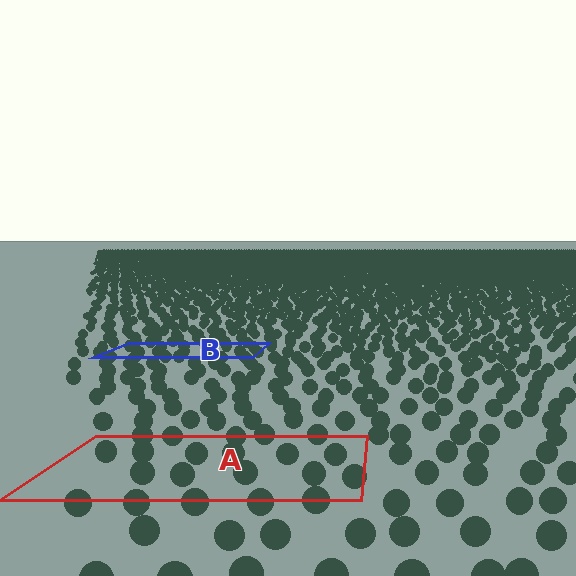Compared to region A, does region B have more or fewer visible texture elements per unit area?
Region B has more texture elements per unit area — they are packed more densely because it is farther away.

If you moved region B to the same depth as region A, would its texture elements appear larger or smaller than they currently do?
They would appear larger. At a closer depth, the same texture elements are projected at a bigger on-screen size.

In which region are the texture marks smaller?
The texture marks are smaller in region B, because it is farther away.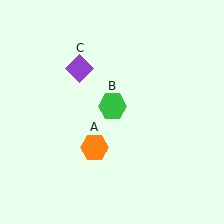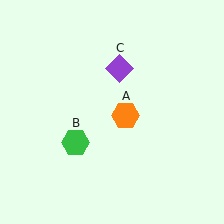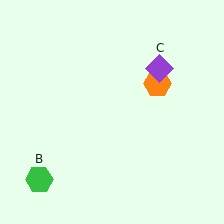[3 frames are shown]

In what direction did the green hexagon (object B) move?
The green hexagon (object B) moved down and to the left.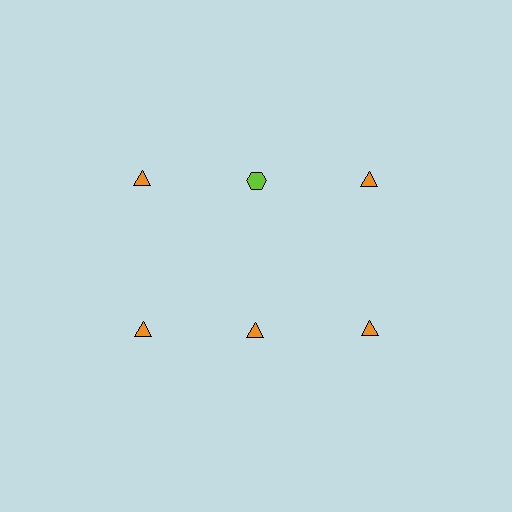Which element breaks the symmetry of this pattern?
The lime hexagon in the top row, second from left column breaks the symmetry. All other shapes are orange triangles.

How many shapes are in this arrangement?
There are 6 shapes arranged in a grid pattern.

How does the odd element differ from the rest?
It differs in both color (lime instead of orange) and shape (hexagon instead of triangle).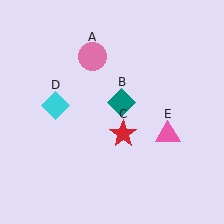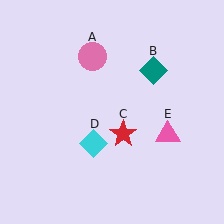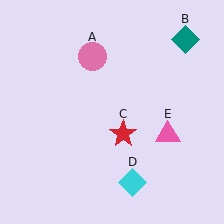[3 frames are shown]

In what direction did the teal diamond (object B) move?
The teal diamond (object B) moved up and to the right.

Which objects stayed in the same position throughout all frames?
Pink circle (object A) and red star (object C) and pink triangle (object E) remained stationary.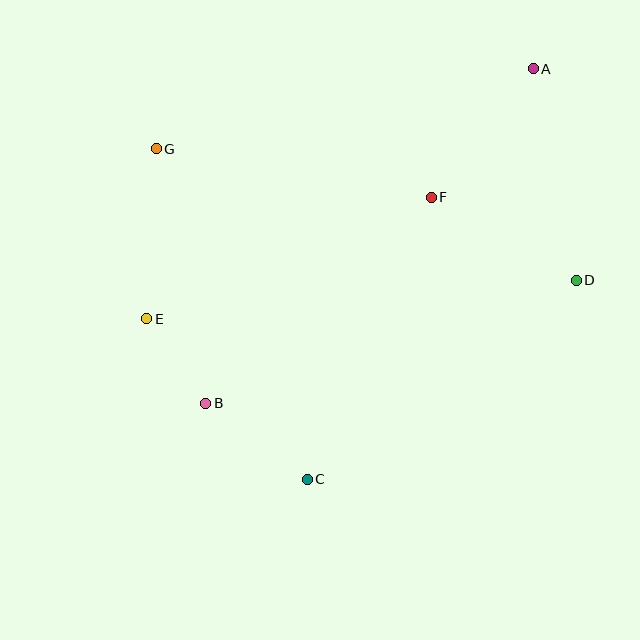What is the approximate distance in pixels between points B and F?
The distance between B and F is approximately 305 pixels.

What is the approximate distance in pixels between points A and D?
The distance between A and D is approximately 216 pixels.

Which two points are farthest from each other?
Points A and C are farthest from each other.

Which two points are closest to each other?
Points B and E are closest to each other.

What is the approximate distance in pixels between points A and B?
The distance between A and B is approximately 468 pixels.